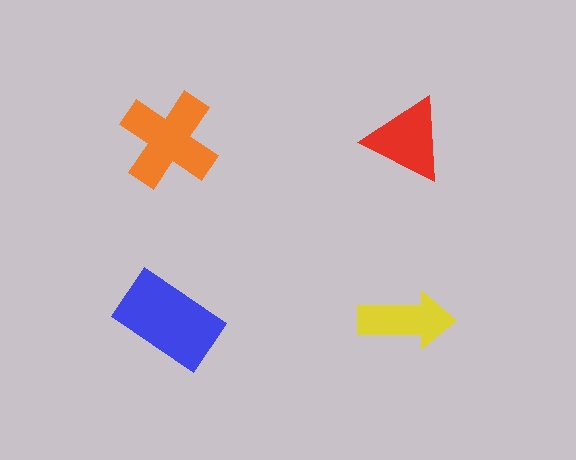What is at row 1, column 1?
An orange cross.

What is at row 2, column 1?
A blue rectangle.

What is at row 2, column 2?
A yellow arrow.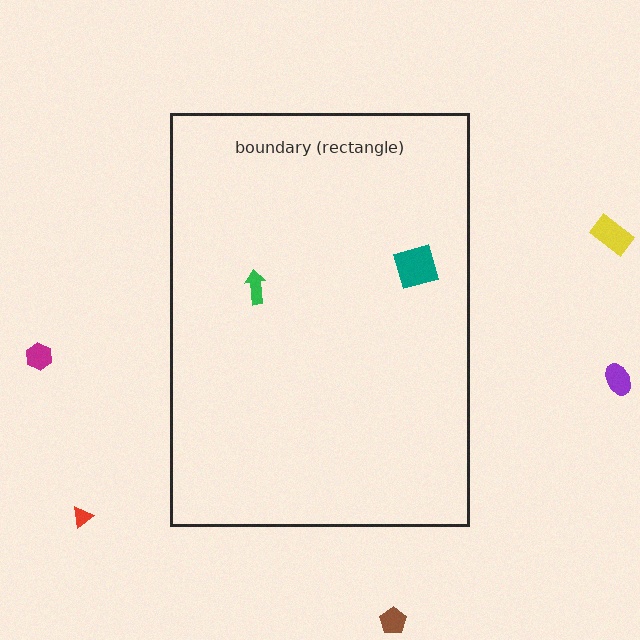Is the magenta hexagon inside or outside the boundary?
Outside.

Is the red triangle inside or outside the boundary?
Outside.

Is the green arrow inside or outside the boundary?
Inside.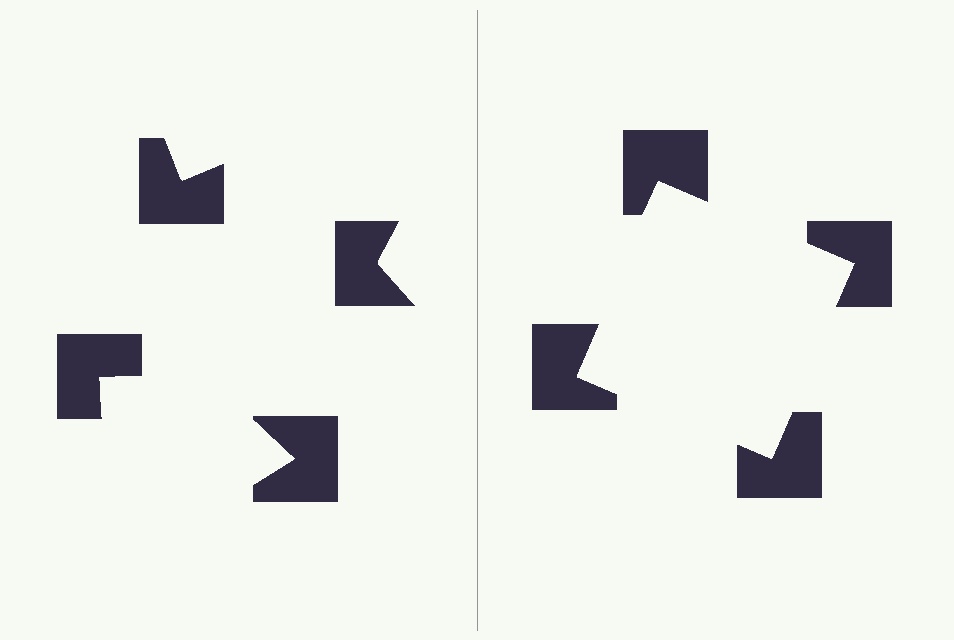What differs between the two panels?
The notched squares are positioned identically on both sides; only the wedge orientations differ. On the right they align to a square; on the left they are misaligned.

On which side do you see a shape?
An illusory square appears on the right side. On the left side the wedge cuts are rotated, so no coherent shape forms.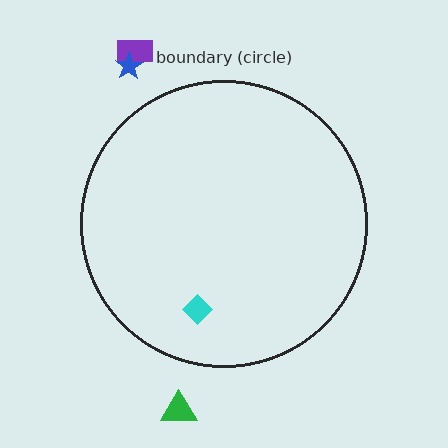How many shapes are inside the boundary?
1 inside, 3 outside.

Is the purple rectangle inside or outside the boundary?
Outside.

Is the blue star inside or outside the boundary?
Outside.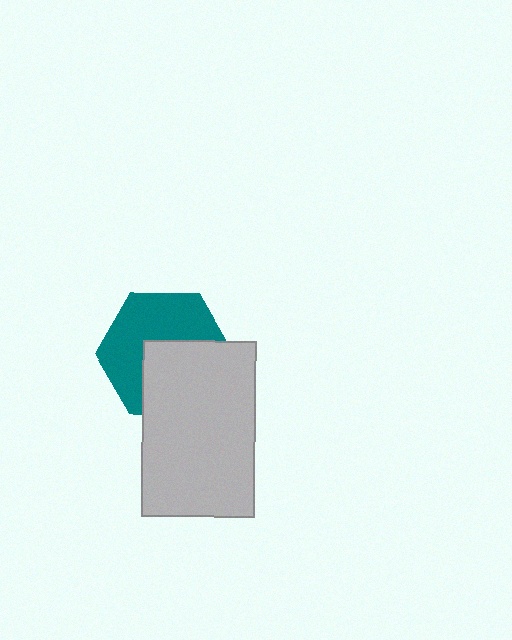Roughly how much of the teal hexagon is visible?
About half of it is visible (roughly 56%).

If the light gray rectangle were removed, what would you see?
You would see the complete teal hexagon.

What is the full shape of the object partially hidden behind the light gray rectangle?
The partially hidden object is a teal hexagon.